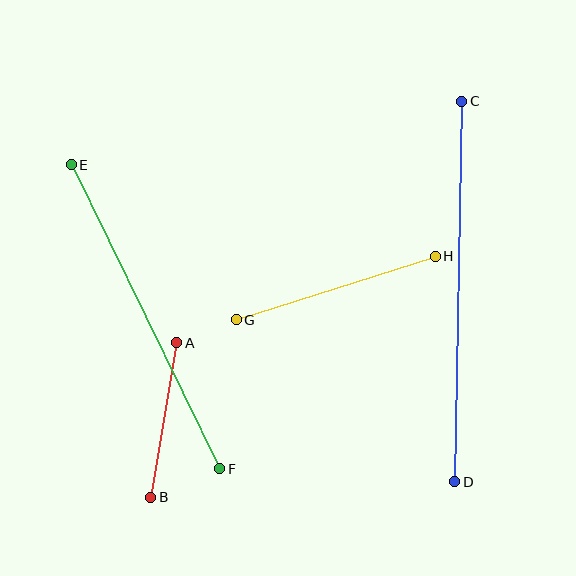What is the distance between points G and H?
The distance is approximately 209 pixels.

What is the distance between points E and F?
The distance is approximately 338 pixels.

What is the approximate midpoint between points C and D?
The midpoint is at approximately (458, 292) pixels.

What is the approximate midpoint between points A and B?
The midpoint is at approximately (164, 420) pixels.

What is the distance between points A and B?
The distance is approximately 157 pixels.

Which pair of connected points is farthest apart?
Points C and D are farthest apart.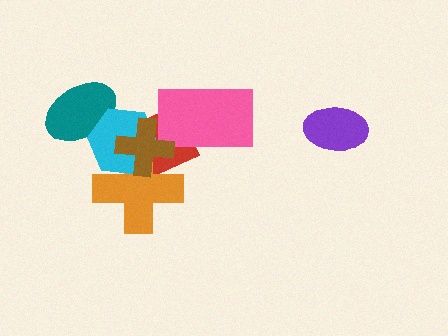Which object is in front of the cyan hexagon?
The brown cross is in front of the cyan hexagon.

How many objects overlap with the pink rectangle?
2 objects overlap with the pink rectangle.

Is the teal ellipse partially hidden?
Yes, it is partially covered by another shape.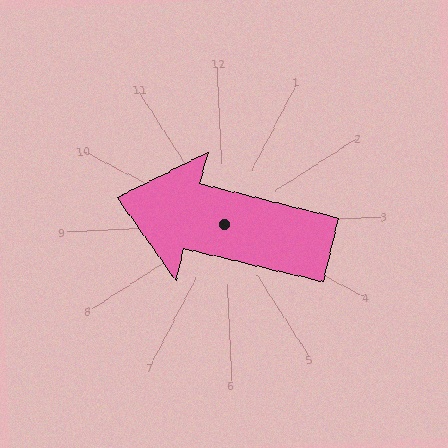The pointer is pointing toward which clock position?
Roughly 10 o'clock.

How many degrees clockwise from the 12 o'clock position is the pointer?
Approximately 286 degrees.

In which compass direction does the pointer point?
West.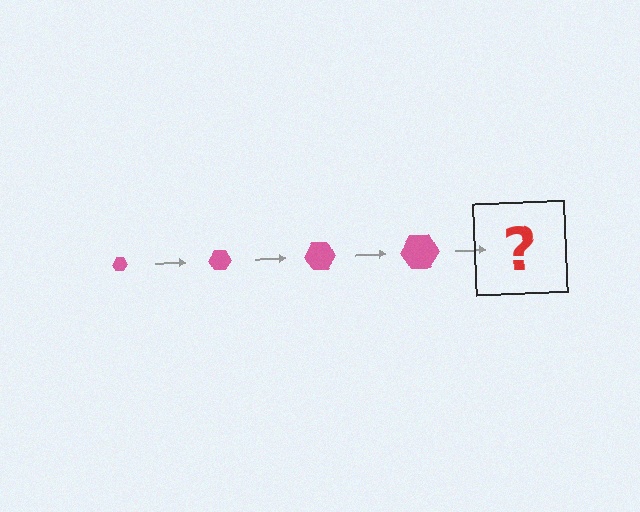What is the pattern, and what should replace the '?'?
The pattern is that the hexagon gets progressively larger each step. The '?' should be a pink hexagon, larger than the previous one.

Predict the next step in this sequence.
The next step is a pink hexagon, larger than the previous one.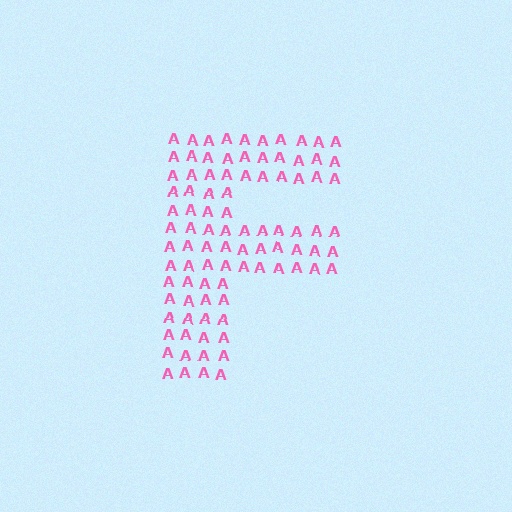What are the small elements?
The small elements are letter A's.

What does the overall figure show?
The overall figure shows the letter F.